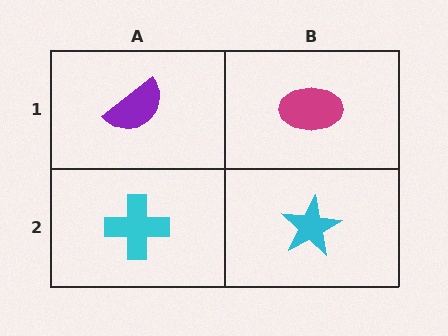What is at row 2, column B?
A cyan star.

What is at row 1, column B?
A magenta ellipse.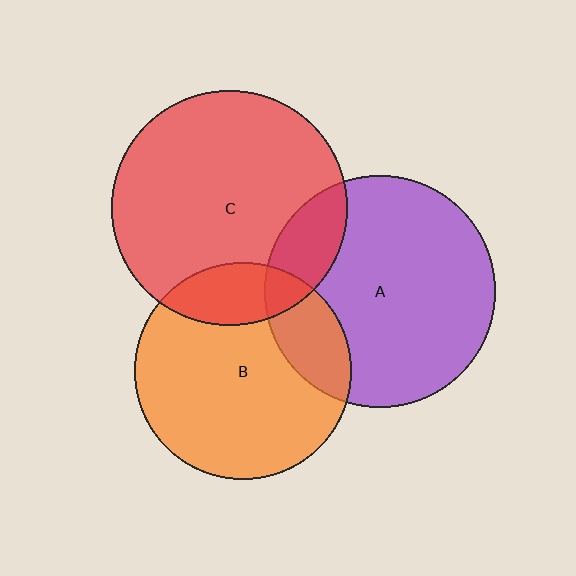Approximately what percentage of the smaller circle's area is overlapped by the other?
Approximately 15%.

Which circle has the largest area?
Circle C (red).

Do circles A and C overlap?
Yes.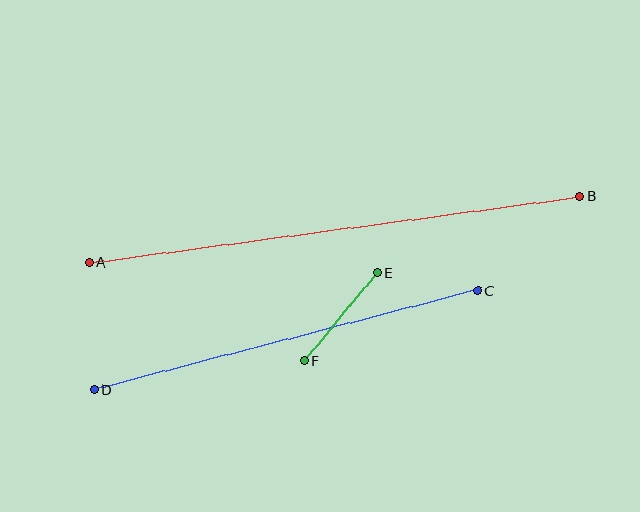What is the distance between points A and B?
The distance is approximately 495 pixels.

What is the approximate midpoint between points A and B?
The midpoint is at approximately (334, 229) pixels.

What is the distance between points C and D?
The distance is approximately 397 pixels.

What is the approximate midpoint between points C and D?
The midpoint is at approximately (286, 340) pixels.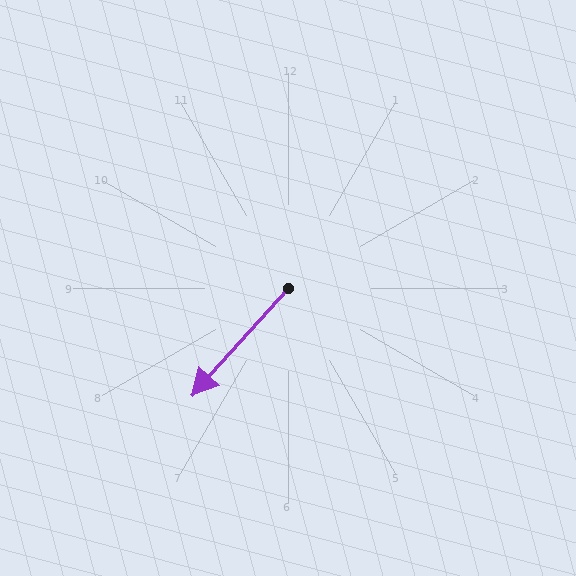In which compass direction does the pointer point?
Southwest.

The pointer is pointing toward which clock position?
Roughly 7 o'clock.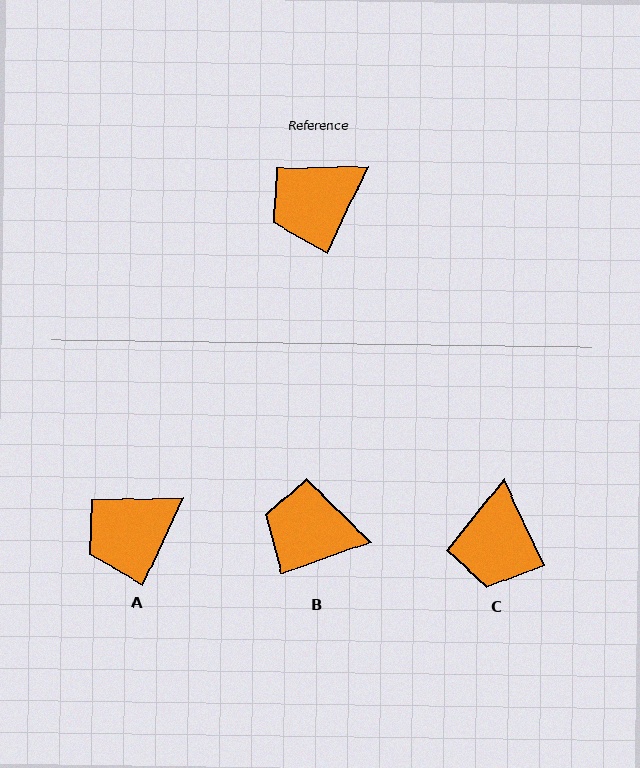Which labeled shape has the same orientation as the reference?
A.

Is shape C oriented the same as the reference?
No, it is off by about 50 degrees.